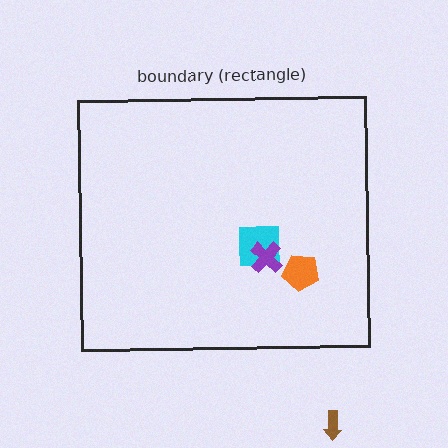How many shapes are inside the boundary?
3 inside, 1 outside.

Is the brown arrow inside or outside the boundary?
Outside.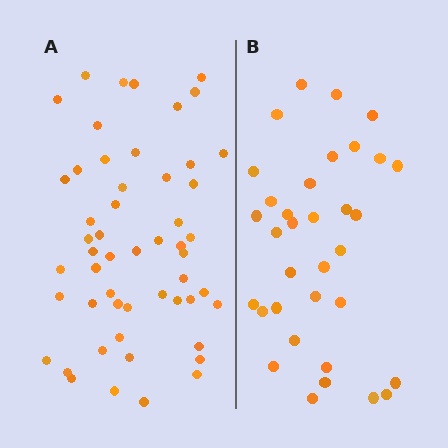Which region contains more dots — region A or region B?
Region A (the left region) has more dots.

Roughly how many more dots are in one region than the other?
Region A has approximately 20 more dots than region B.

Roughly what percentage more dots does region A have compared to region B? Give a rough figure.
About 55% more.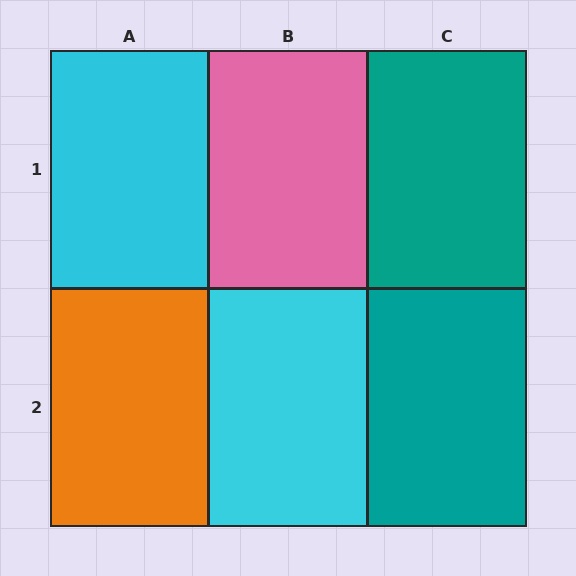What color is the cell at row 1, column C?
Teal.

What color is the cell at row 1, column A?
Cyan.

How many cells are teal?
2 cells are teal.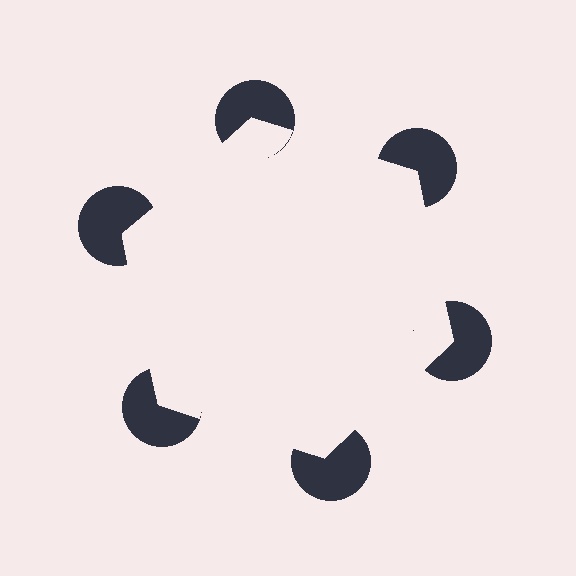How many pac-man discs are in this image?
There are 6 — one at each vertex of the illusory hexagon.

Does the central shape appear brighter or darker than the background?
It typically appears slightly brighter than the background, even though no actual brightness change is drawn.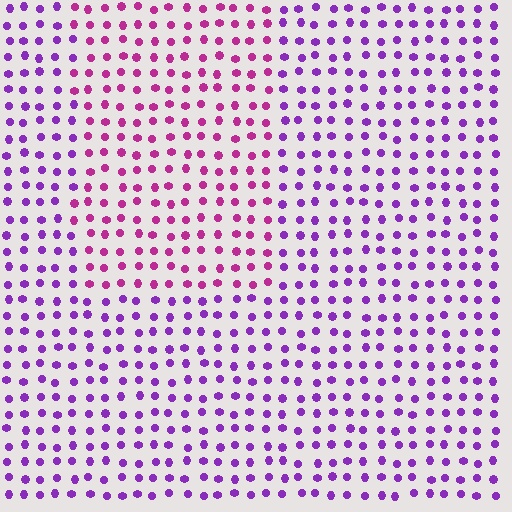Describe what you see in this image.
The image is filled with small purple elements in a uniform arrangement. A rectangle-shaped region is visible where the elements are tinted to a slightly different hue, forming a subtle color boundary.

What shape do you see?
I see a rectangle.